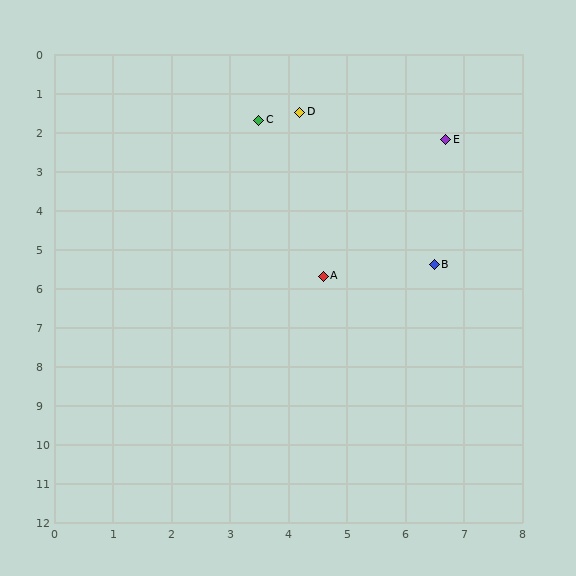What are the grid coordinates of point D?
Point D is at approximately (4.2, 1.5).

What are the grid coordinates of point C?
Point C is at approximately (3.5, 1.7).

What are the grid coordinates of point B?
Point B is at approximately (6.5, 5.4).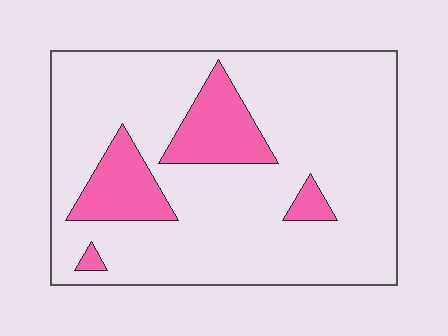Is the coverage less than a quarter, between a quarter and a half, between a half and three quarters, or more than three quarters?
Less than a quarter.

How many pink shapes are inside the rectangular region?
4.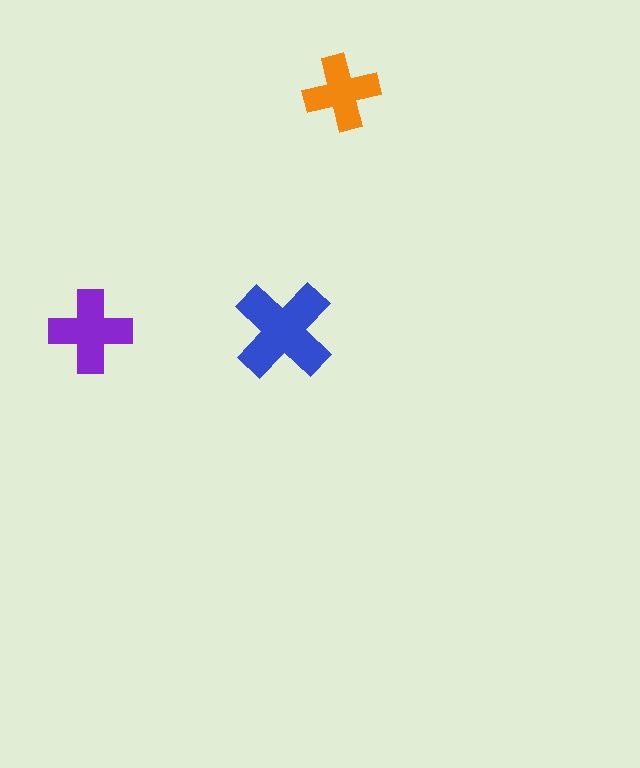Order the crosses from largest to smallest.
the blue one, the purple one, the orange one.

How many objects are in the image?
There are 3 objects in the image.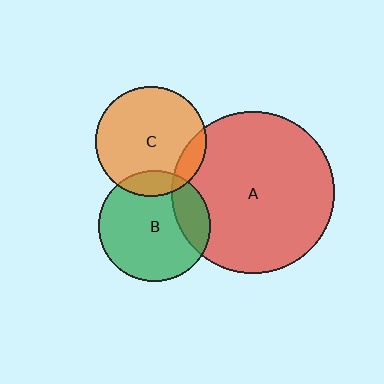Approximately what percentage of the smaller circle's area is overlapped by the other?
Approximately 15%.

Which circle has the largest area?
Circle A (red).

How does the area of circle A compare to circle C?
Approximately 2.2 times.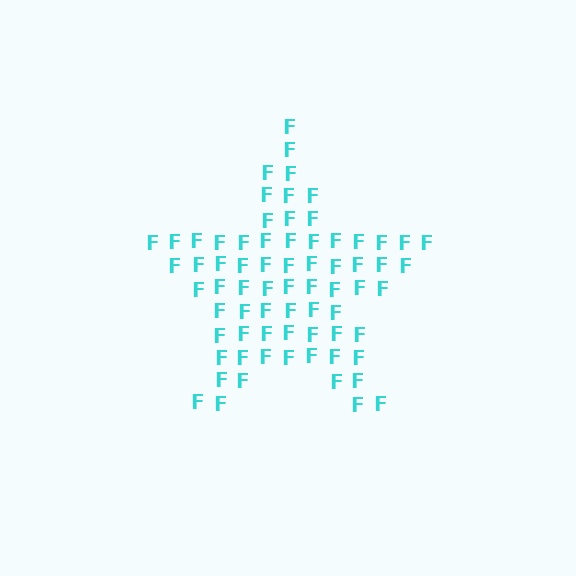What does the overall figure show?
The overall figure shows a star.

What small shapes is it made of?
It is made of small letter F's.